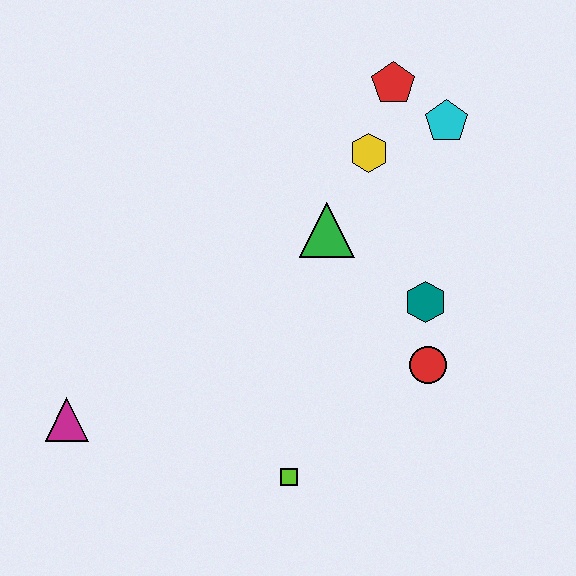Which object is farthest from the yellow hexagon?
The magenta triangle is farthest from the yellow hexagon.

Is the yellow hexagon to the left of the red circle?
Yes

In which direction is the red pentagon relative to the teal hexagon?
The red pentagon is above the teal hexagon.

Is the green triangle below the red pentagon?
Yes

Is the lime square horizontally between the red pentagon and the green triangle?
No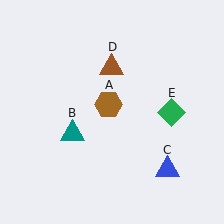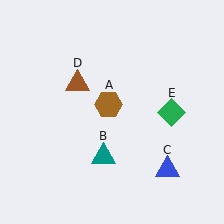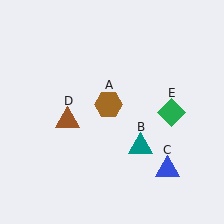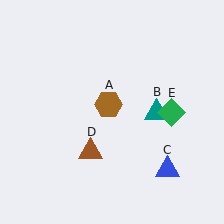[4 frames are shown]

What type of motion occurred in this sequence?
The teal triangle (object B), brown triangle (object D) rotated counterclockwise around the center of the scene.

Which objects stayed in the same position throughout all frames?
Brown hexagon (object A) and blue triangle (object C) and green diamond (object E) remained stationary.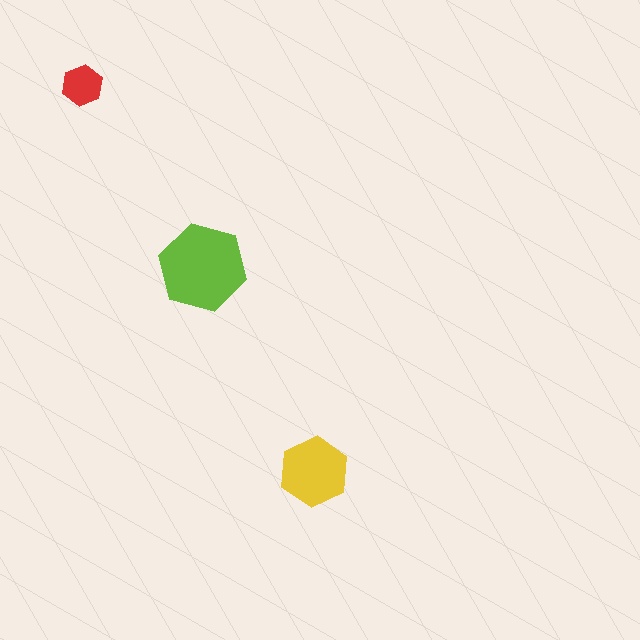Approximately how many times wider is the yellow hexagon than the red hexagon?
About 1.5 times wider.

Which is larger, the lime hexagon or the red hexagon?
The lime one.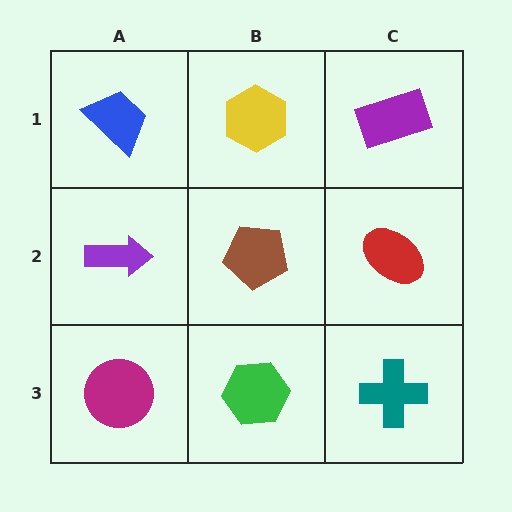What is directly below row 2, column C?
A teal cross.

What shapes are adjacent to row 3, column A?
A purple arrow (row 2, column A), a green hexagon (row 3, column B).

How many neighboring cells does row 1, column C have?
2.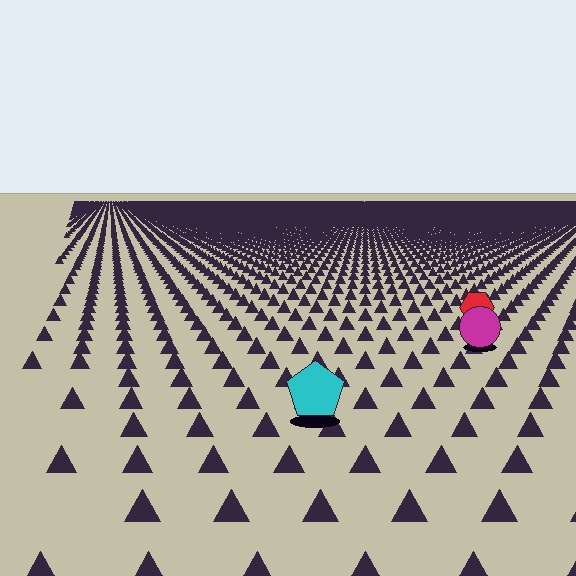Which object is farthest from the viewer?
The red hexagon is farthest from the viewer. It appears smaller and the ground texture around it is denser.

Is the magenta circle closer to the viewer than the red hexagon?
Yes. The magenta circle is closer — you can tell from the texture gradient: the ground texture is coarser near it.